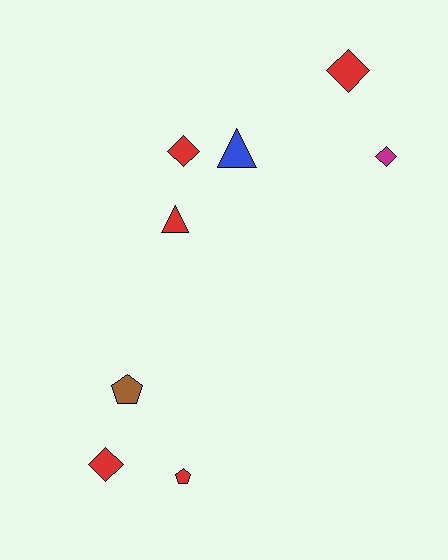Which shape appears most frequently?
Diamond, with 4 objects.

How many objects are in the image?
There are 8 objects.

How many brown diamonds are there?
There are no brown diamonds.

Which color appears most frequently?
Red, with 5 objects.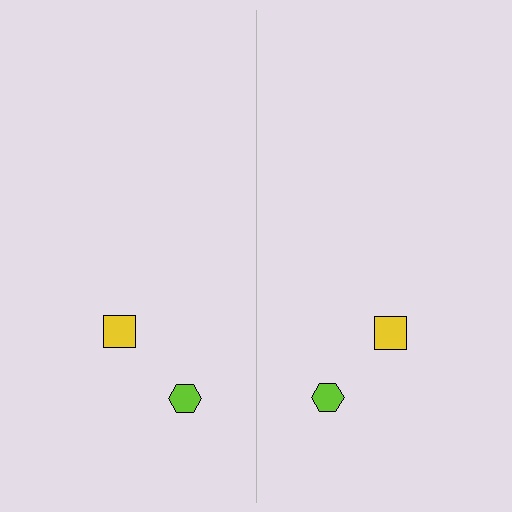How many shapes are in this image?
There are 4 shapes in this image.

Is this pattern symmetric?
Yes, this pattern has bilateral (reflection) symmetry.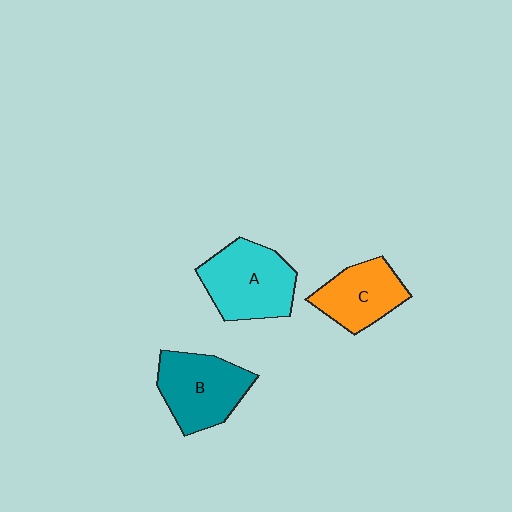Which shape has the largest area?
Shape A (cyan).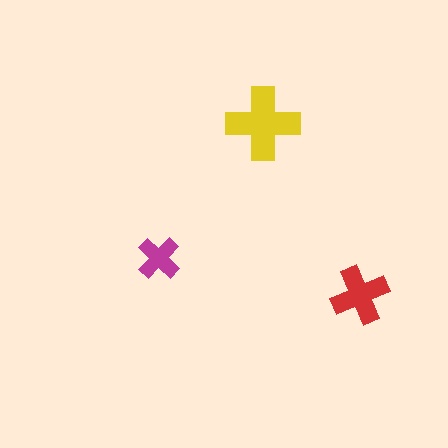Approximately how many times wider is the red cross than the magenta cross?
About 1.5 times wider.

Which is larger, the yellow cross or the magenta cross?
The yellow one.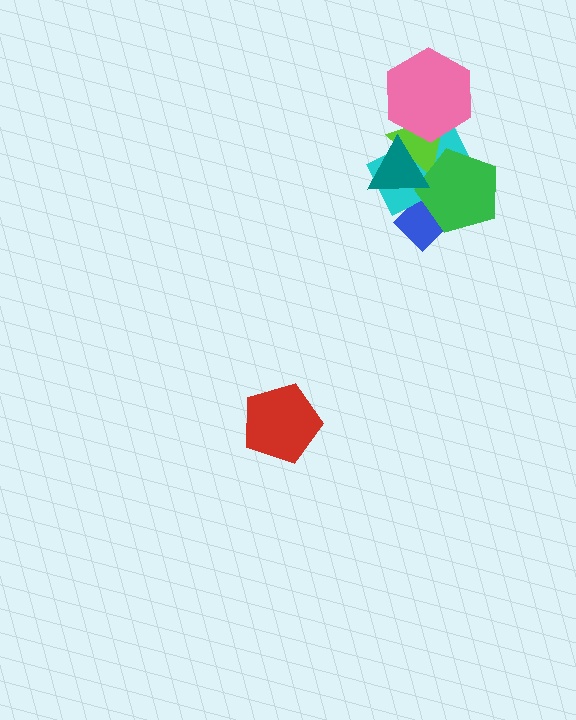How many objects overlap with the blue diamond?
3 objects overlap with the blue diamond.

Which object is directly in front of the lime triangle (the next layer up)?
The green pentagon is directly in front of the lime triangle.